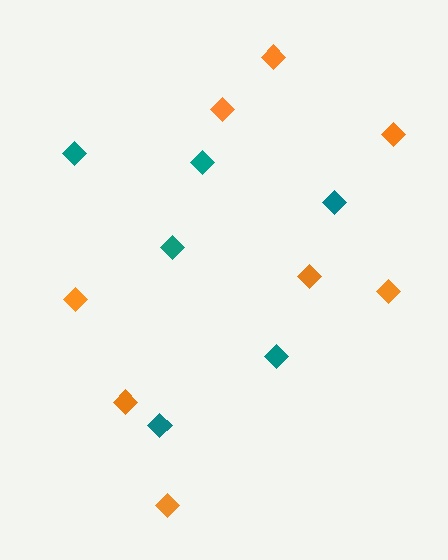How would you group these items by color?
There are 2 groups: one group of orange diamonds (8) and one group of teal diamonds (6).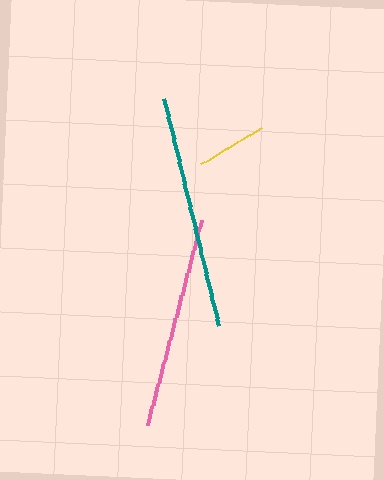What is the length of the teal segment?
The teal segment is approximately 234 pixels long.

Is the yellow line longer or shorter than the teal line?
The teal line is longer than the yellow line.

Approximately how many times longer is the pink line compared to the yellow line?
The pink line is approximately 3.0 times the length of the yellow line.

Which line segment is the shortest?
The yellow line is the shortest at approximately 70 pixels.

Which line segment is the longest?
The teal line is the longest at approximately 234 pixels.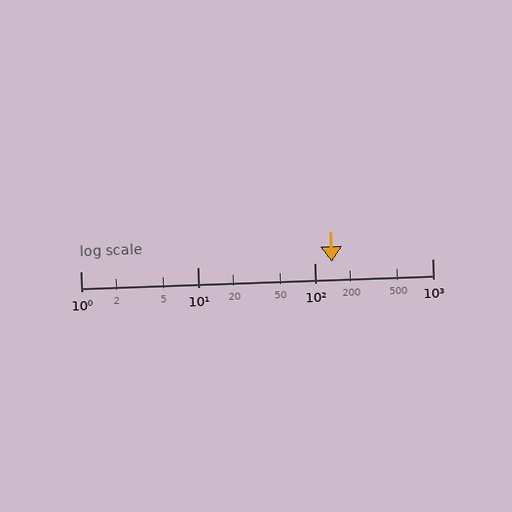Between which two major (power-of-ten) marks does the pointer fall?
The pointer is between 100 and 1000.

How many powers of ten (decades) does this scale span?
The scale spans 3 decades, from 1 to 1000.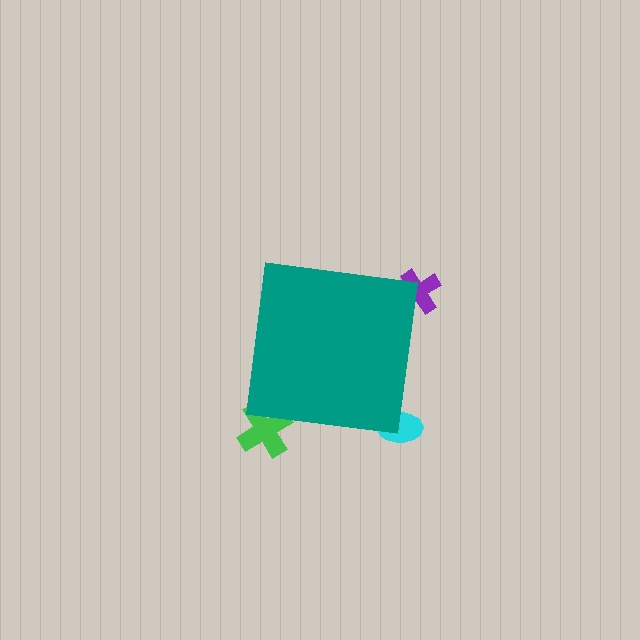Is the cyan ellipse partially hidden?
Yes, the cyan ellipse is partially hidden behind the teal square.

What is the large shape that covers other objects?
A teal square.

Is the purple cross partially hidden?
Yes, the purple cross is partially hidden behind the teal square.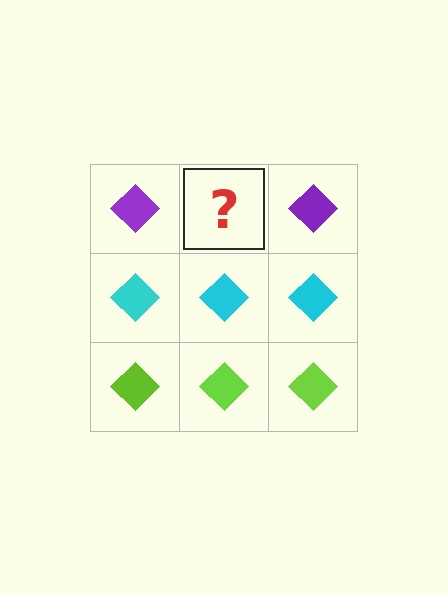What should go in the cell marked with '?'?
The missing cell should contain a purple diamond.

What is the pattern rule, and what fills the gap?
The rule is that each row has a consistent color. The gap should be filled with a purple diamond.